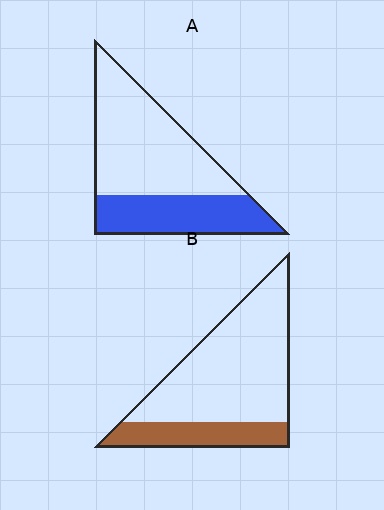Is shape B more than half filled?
No.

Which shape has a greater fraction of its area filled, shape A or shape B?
Shape A.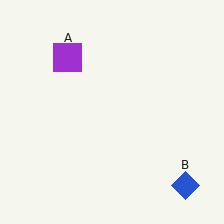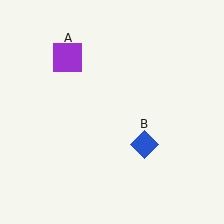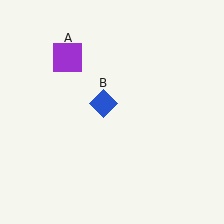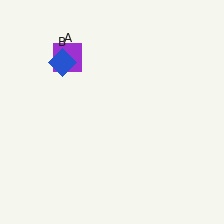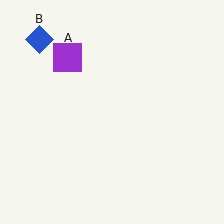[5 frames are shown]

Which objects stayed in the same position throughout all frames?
Purple square (object A) remained stationary.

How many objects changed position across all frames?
1 object changed position: blue diamond (object B).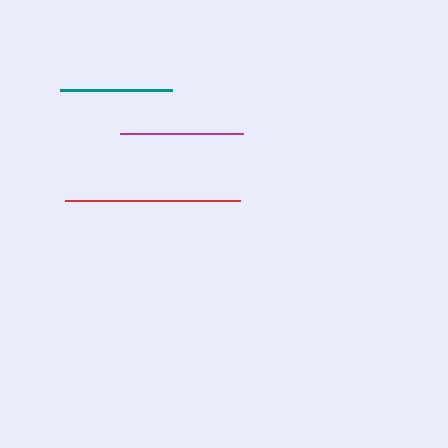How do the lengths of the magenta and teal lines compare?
The magenta and teal lines are approximately the same length.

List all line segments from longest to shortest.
From longest to shortest: red, magenta, teal.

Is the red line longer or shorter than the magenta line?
The red line is longer than the magenta line.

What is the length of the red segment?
The red segment is approximately 175 pixels long.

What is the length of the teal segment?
The teal segment is approximately 112 pixels long.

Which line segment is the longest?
The red line is the longest at approximately 175 pixels.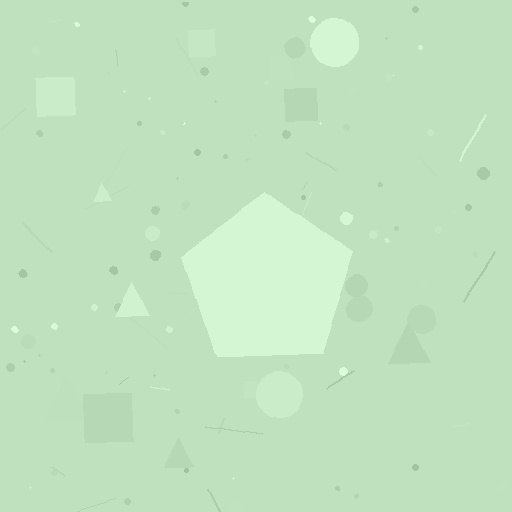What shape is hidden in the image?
A pentagon is hidden in the image.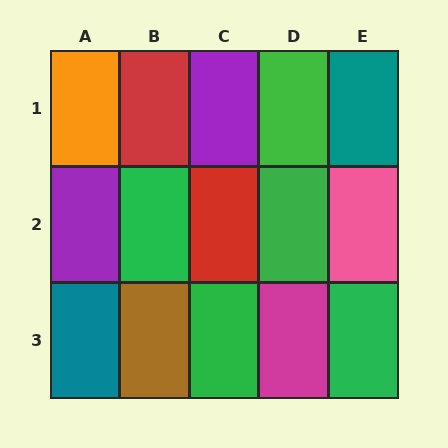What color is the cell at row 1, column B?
Red.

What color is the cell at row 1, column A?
Orange.